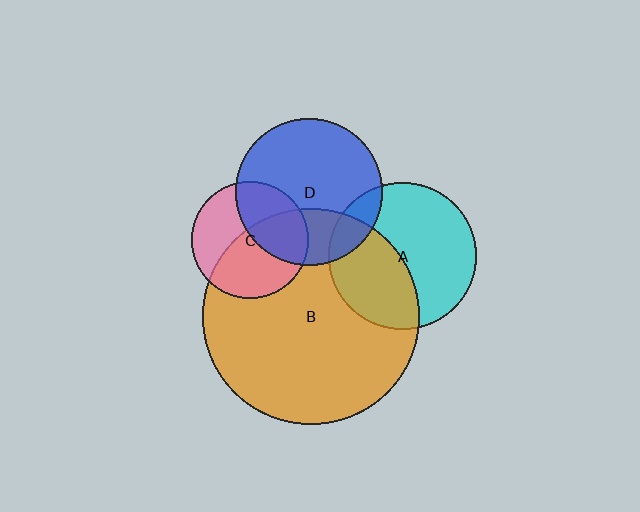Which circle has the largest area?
Circle B (orange).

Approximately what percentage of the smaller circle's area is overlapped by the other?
Approximately 55%.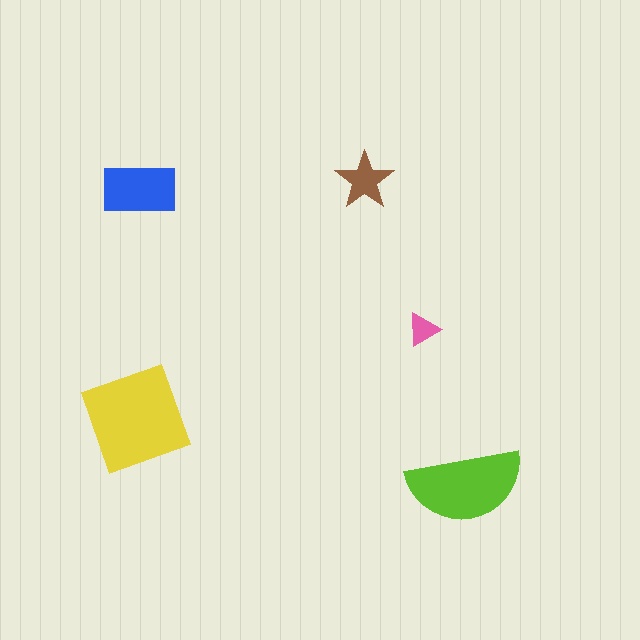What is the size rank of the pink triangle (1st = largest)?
5th.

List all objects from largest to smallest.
The yellow diamond, the lime semicircle, the blue rectangle, the brown star, the pink triangle.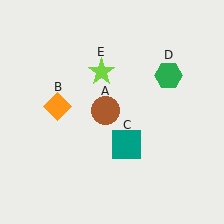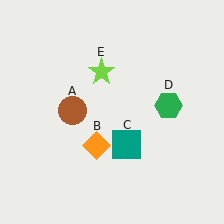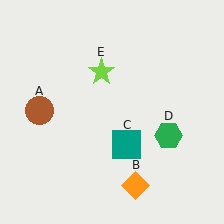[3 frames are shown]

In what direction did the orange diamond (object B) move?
The orange diamond (object B) moved down and to the right.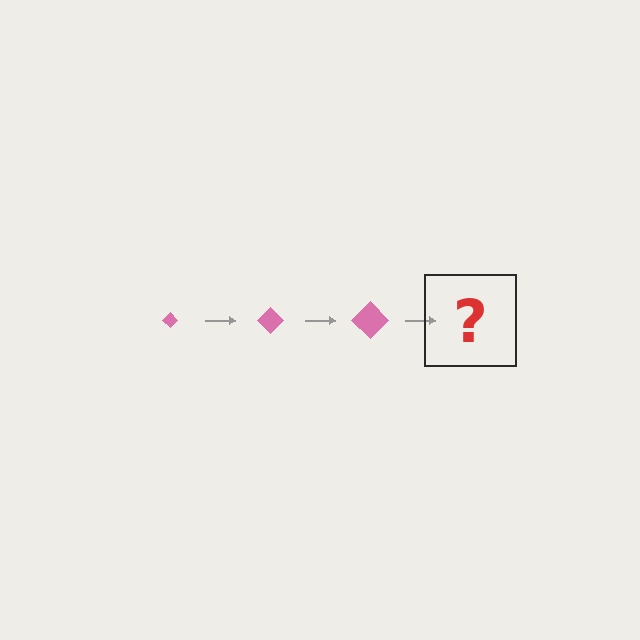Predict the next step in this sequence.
The next step is a pink diamond, larger than the previous one.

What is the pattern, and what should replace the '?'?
The pattern is that the diamond gets progressively larger each step. The '?' should be a pink diamond, larger than the previous one.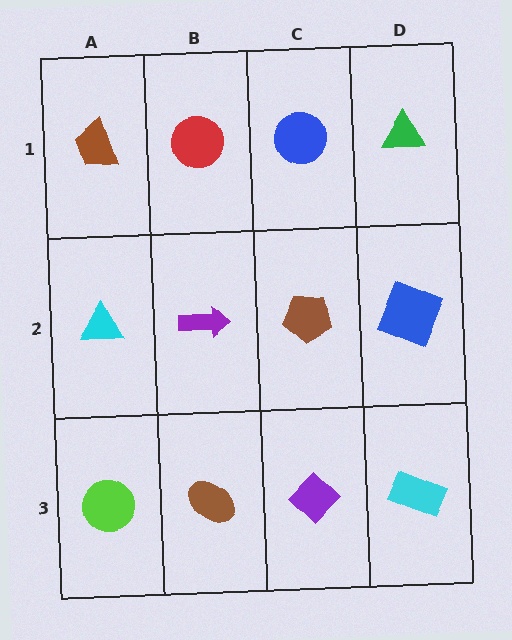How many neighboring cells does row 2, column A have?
3.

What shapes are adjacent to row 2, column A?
A brown trapezoid (row 1, column A), a lime circle (row 3, column A), a purple arrow (row 2, column B).